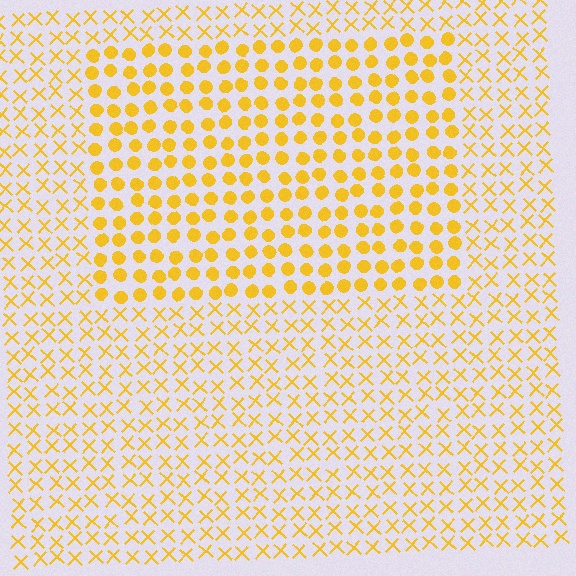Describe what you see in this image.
The image is filled with small yellow elements arranged in a uniform grid. A rectangle-shaped region contains circles, while the surrounding area contains X marks. The boundary is defined purely by the change in element shape.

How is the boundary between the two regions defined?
The boundary is defined by a change in element shape: circles inside vs. X marks outside. All elements share the same color and spacing.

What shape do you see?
I see a rectangle.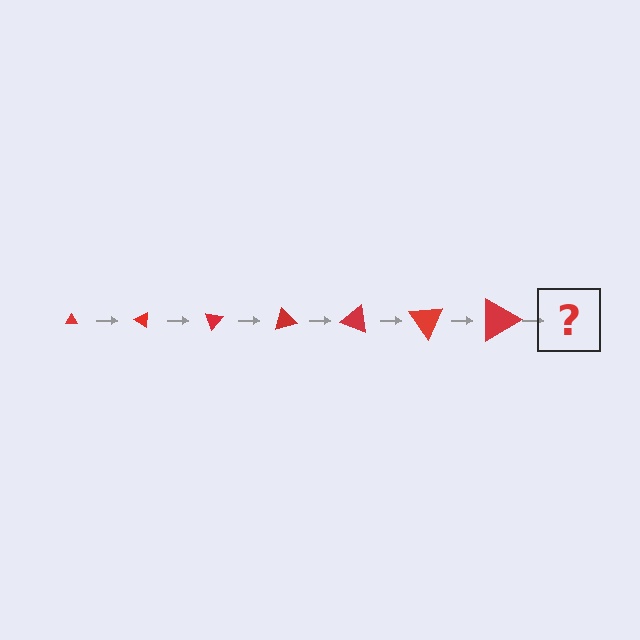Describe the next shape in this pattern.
It should be a triangle, larger than the previous one and rotated 245 degrees from the start.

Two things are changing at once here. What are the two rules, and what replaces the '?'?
The two rules are that the triangle grows larger each step and it rotates 35 degrees each step. The '?' should be a triangle, larger than the previous one and rotated 245 degrees from the start.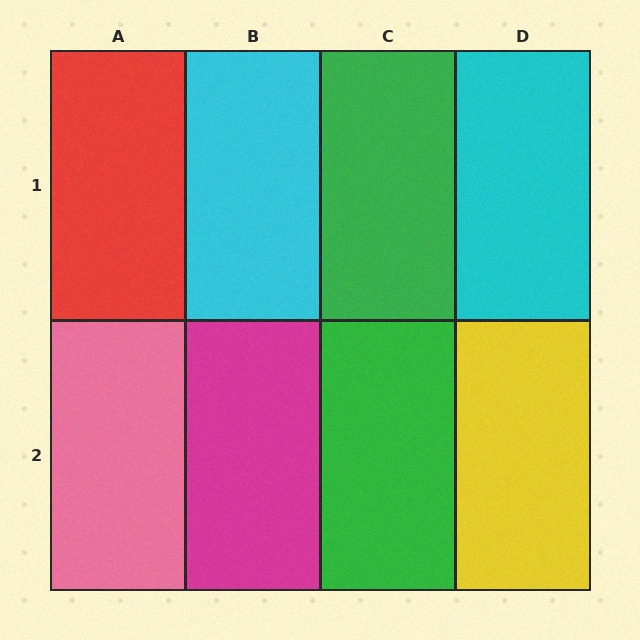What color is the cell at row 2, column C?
Green.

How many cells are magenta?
1 cell is magenta.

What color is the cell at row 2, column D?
Yellow.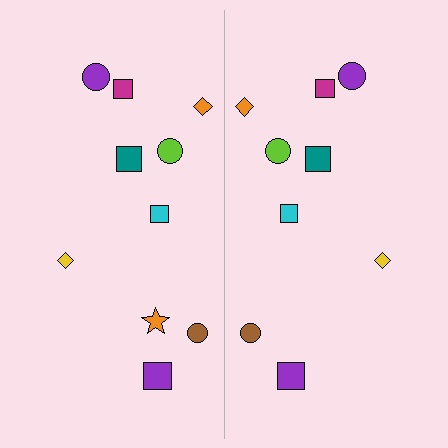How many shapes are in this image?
There are 19 shapes in this image.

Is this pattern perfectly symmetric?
No, the pattern is not perfectly symmetric. A orange star is missing from the right side.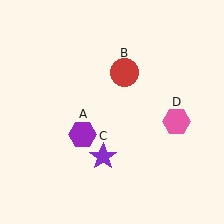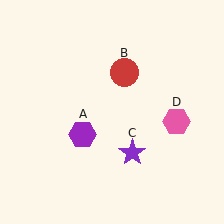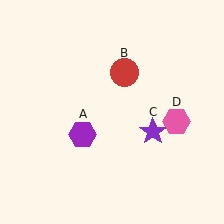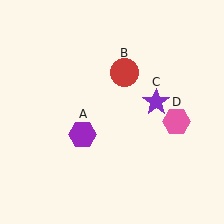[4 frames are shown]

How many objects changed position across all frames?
1 object changed position: purple star (object C).